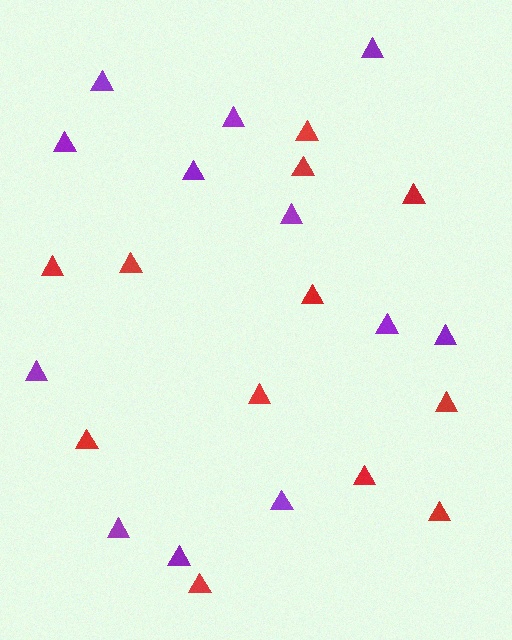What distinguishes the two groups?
There are 2 groups: one group of red triangles (12) and one group of purple triangles (12).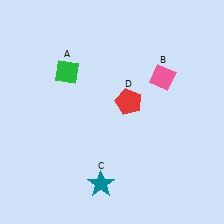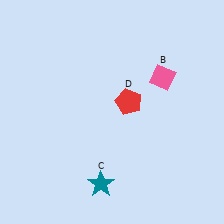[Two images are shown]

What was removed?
The green diamond (A) was removed in Image 2.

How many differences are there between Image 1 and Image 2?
There is 1 difference between the two images.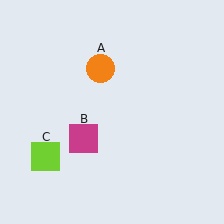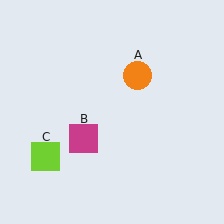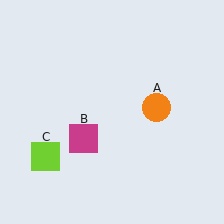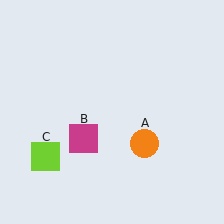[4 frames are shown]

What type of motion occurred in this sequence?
The orange circle (object A) rotated clockwise around the center of the scene.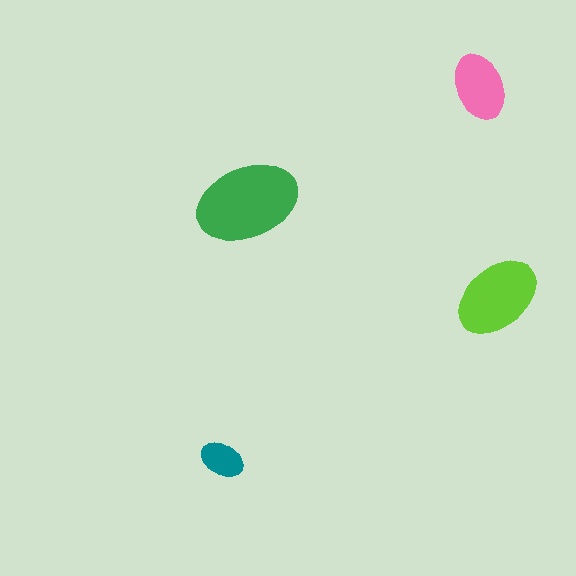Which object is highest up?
The pink ellipse is topmost.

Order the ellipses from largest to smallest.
the green one, the lime one, the pink one, the teal one.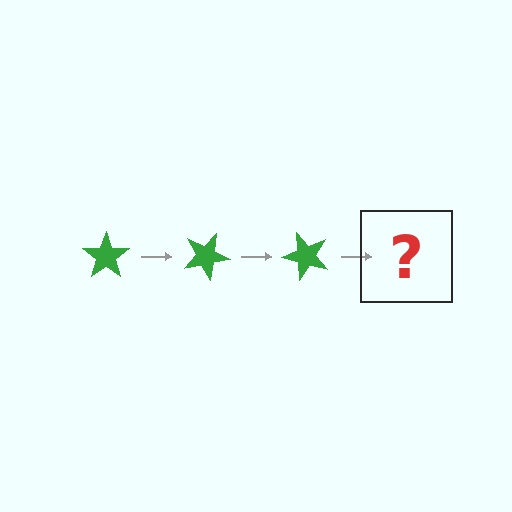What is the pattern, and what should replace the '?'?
The pattern is that the star rotates 25 degrees each step. The '?' should be a green star rotated 75 degrees.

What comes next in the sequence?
The next element should be a green star rotated 75 degrees.